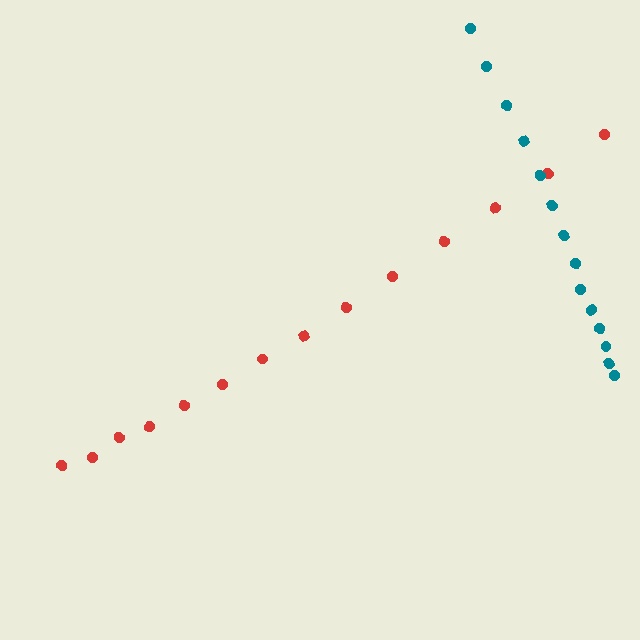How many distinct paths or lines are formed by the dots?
There are 2 distinct paths.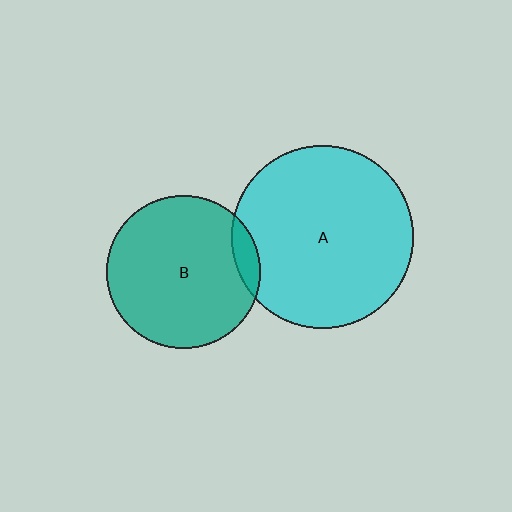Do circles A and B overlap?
Yes.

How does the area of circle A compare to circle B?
Approximately 1.4 times.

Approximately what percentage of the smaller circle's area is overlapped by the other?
Approximately 10%.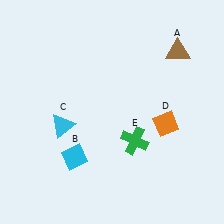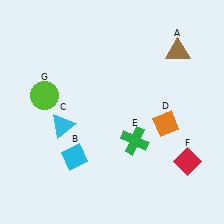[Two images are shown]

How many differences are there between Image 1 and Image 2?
There are 2 differences between the two images.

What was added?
A red diamond (F), a lime circle (G) were added in Image 2.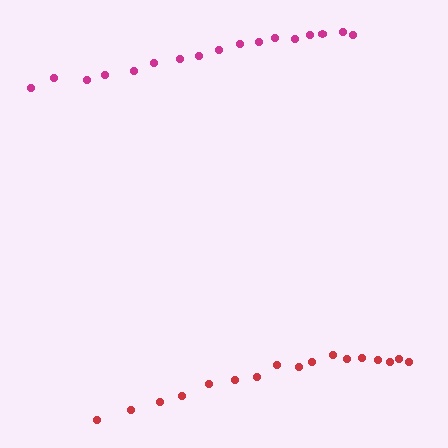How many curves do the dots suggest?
There are 2 distinct paths.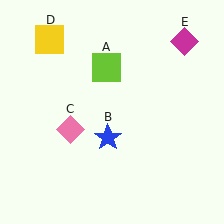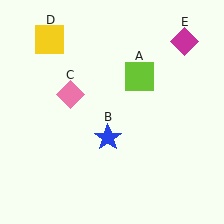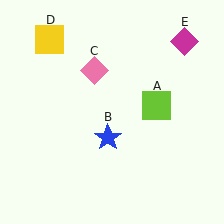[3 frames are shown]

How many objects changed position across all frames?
2 objects changed position: lime square (object A), pink diamond (object C).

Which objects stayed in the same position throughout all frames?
Blue star (object B) and yellow square (object D) and magenta diamond (object E) remained stationary.